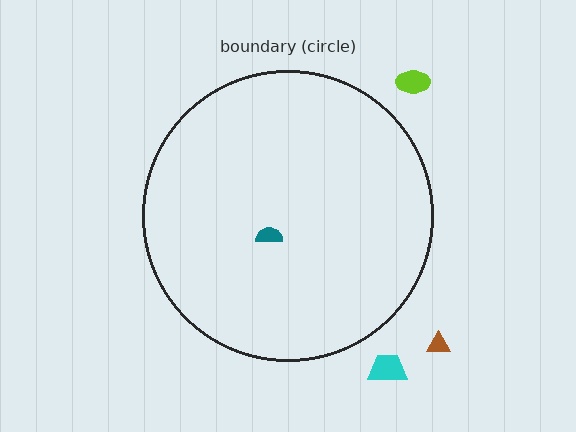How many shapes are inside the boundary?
1 inside, 3 outside.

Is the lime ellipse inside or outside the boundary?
Outside.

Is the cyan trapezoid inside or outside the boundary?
Outside.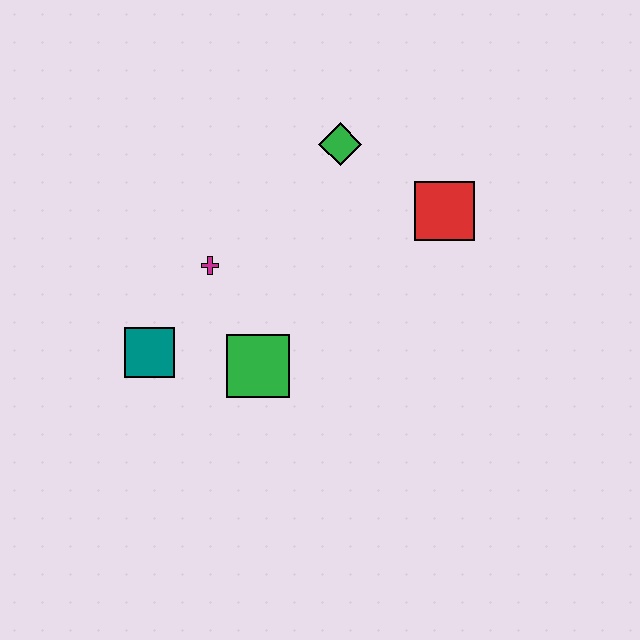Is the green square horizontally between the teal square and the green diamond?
Yes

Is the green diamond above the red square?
Yes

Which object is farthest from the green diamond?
The teal square is farthest from the green diamond.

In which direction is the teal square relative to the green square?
The teal square is to the left of the green square.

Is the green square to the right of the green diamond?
No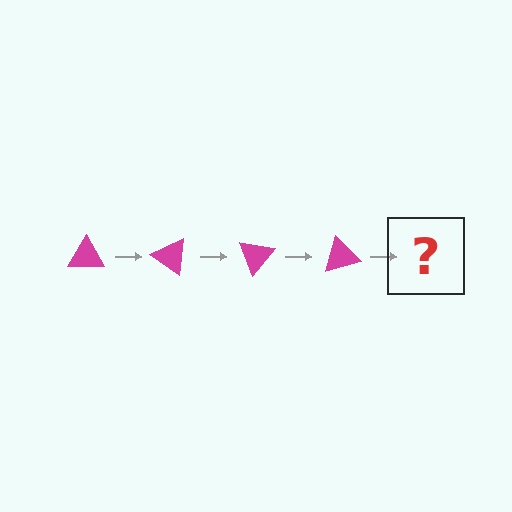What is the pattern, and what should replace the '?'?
The pattern is that the triangle rotates 35 degrees each step. The '?' should be a magenta triangle rotated 140 degrees.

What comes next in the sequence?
The next element should be a magenta triangle rotated 140 degrees.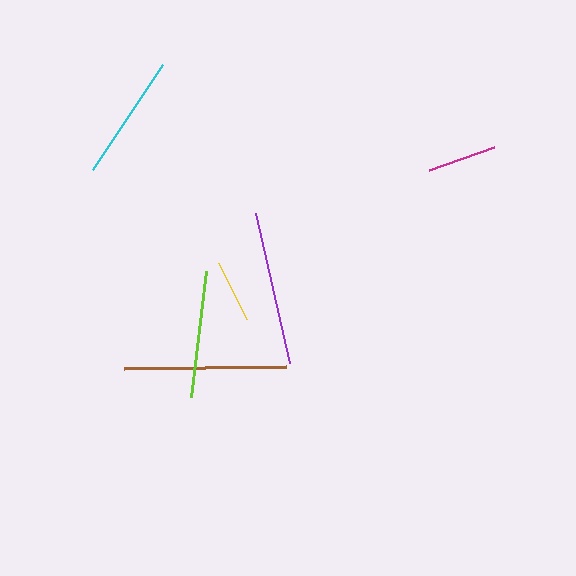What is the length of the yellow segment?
The yellow segment is approximately 62 pixels long.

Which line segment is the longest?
The brown line is the longest at approximately 162 pixels.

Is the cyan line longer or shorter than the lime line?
The lime line is longer than the cyan line.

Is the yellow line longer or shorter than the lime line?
The lime line is longer than the yellow line.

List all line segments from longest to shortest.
From longest to shortest: brown, purple, lime, cyan, magenta, yellow.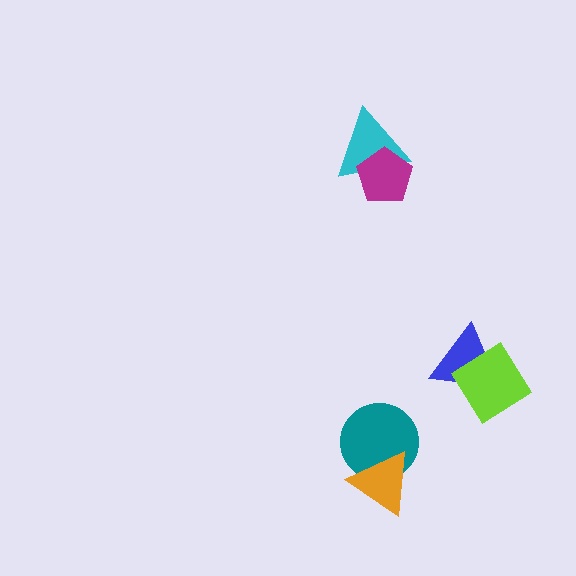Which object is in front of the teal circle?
The orange triangle is in front of the teal circle.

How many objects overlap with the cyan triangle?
1 object overlaps with the cyan triangle.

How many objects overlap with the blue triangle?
1 object overlaps with the blue triangle.